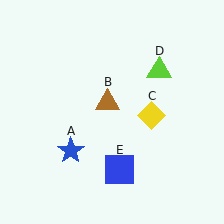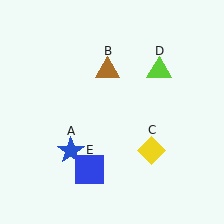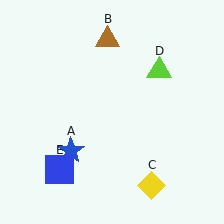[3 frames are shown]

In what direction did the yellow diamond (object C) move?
The yellow diamond (object C) moved down.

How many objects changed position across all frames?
3 objects changed position: brown triangle (object B), yellow diamond (object C), blue square (object E).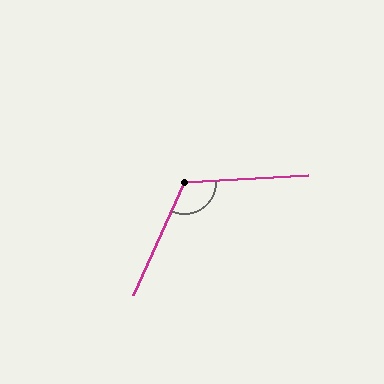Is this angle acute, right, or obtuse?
It is obtuse.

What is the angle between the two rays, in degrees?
Approximately 118 degrees.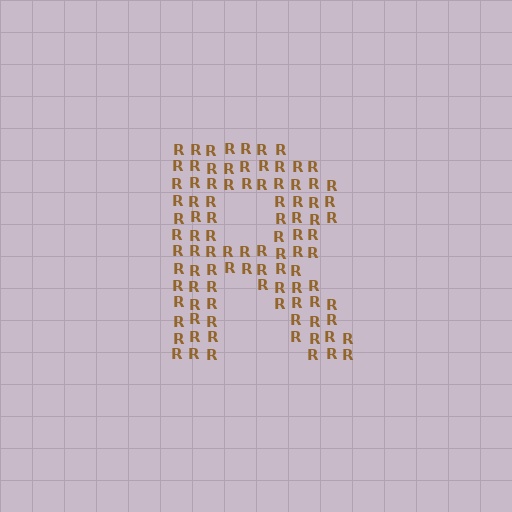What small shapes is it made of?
It is made of small letter R's.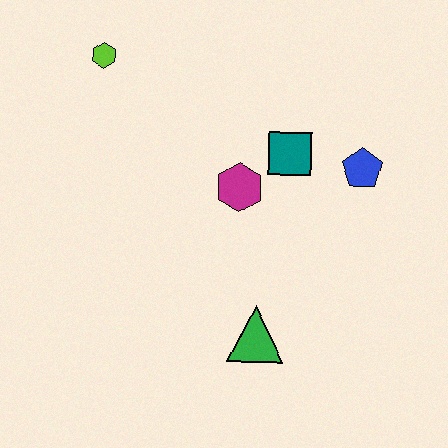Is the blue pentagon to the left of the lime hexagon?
No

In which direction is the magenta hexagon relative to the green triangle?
The magenta hexagon is above the green triangle.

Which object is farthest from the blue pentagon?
The lime hexagon is farthest from the blue pentagon.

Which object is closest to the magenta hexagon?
The teal square is closest to the magenta hexagon.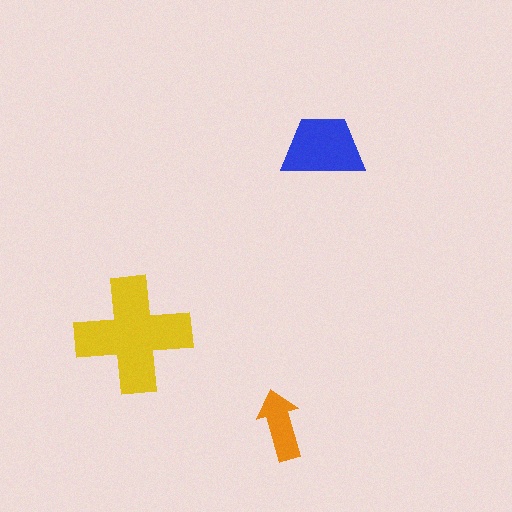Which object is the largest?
The yellow cross.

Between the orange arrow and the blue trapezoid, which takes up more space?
The blue trapezoid.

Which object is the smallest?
The orange arrow.